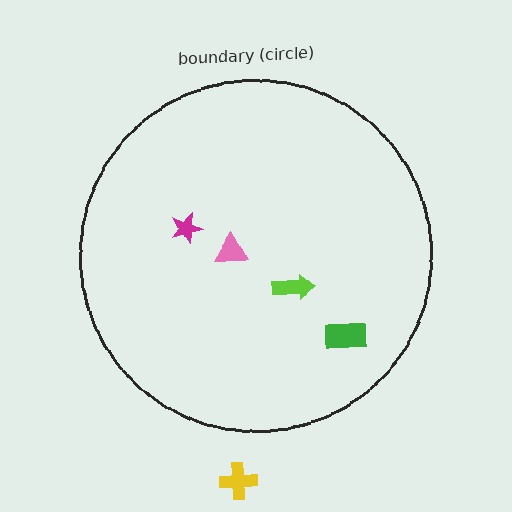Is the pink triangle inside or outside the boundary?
Inside.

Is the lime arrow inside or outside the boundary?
Inside.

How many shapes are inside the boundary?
4 inside, 1 outside.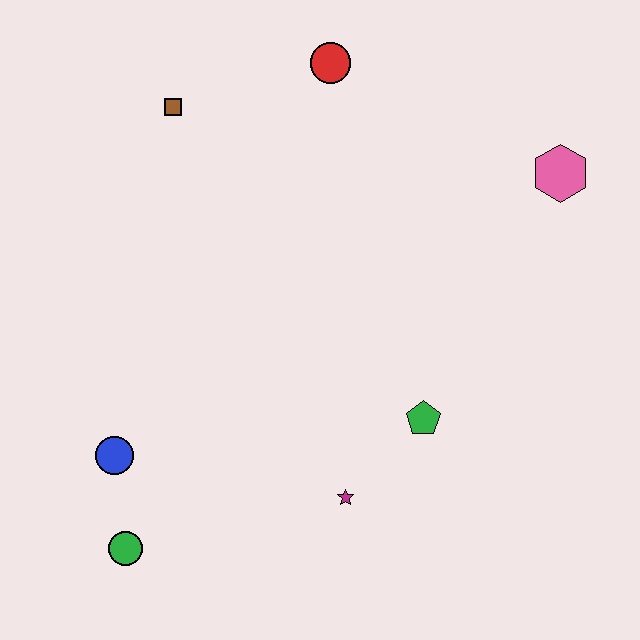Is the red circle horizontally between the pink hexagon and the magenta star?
No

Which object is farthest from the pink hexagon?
The green circle is farthest from the pink hexagon.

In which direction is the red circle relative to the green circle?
The red circle is above the green circle.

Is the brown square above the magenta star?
Yes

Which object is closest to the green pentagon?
The magenta star is closest to the green pentagon.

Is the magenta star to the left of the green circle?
No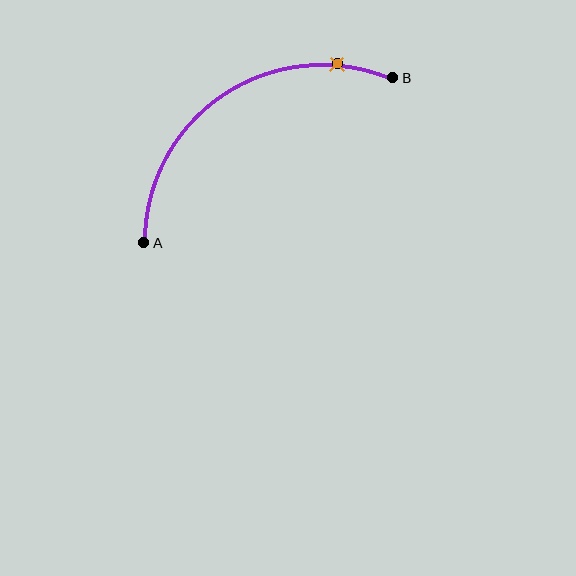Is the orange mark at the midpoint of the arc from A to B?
No. The orange mark lies on the arc but is closer to endpoint B. The arc midpoint would be at the point on the curve equidistant along the arc from both A and B.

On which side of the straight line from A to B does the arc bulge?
The arc bulges above the straight line connecting A and B.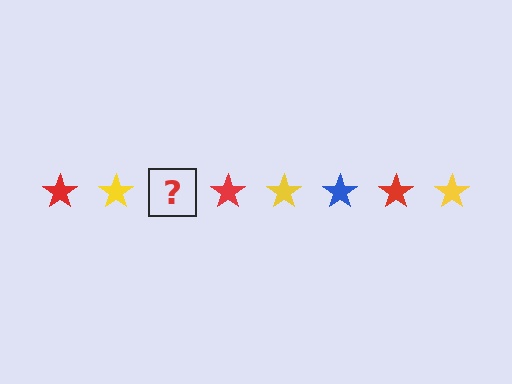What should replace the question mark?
The question mark should be replaced with a blue star.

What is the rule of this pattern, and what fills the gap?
The rule is that the pattern cycles through red, yellow, blue stars. The gap should be filled with a blue star.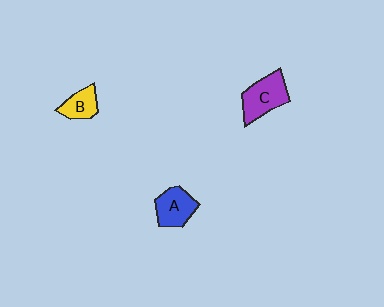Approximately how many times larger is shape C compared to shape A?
Approximately 1.2 times.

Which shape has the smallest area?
Shape B (yellow).